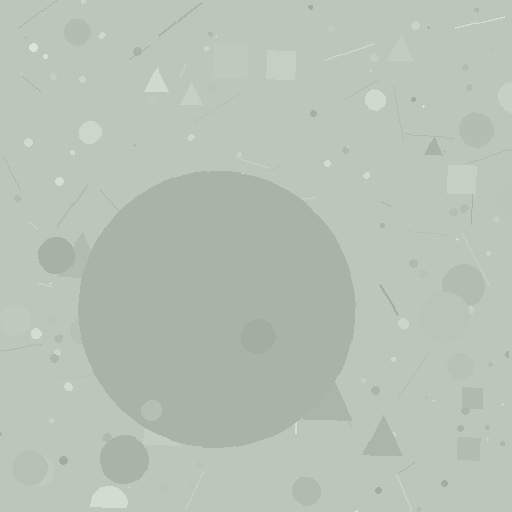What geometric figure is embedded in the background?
A circle is embedded in the background.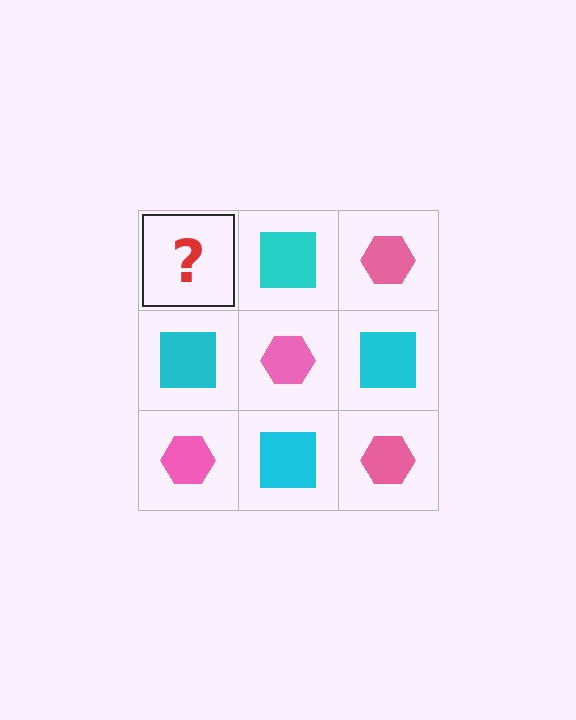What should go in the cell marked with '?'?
The missing cell should contain a pink hexagon.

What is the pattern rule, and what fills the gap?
The rule is that it alternates pink hexagon and cyan square in a checkerboard pattern. The gap should be filled with a pink hexagon.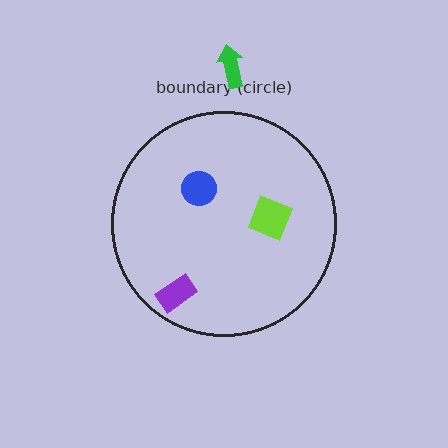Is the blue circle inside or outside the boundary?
Inside.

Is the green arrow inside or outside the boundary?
Outside.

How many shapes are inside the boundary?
3 inside, 1 outside.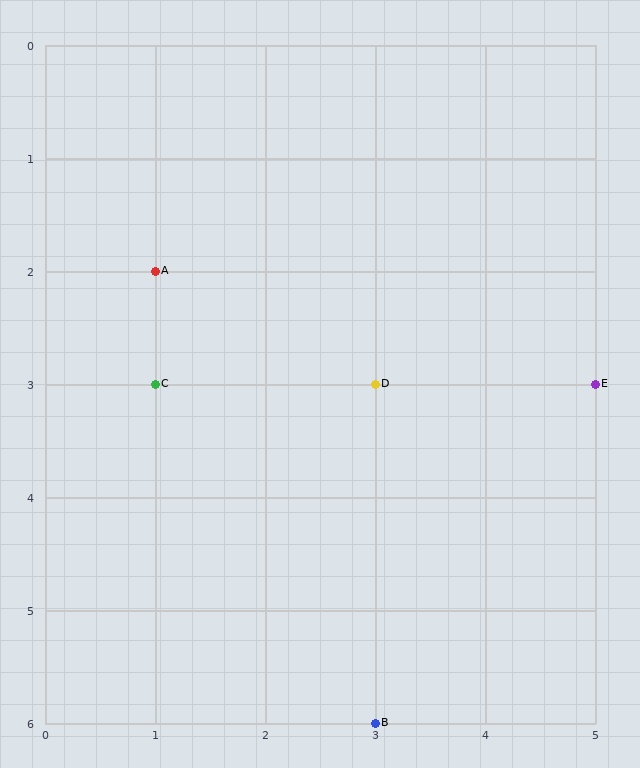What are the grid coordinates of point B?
Point B is at grid coordinates (3, 6).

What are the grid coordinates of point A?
Point A is at grid coordinates (1, 2).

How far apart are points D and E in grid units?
Points D and E are 2 columns apart.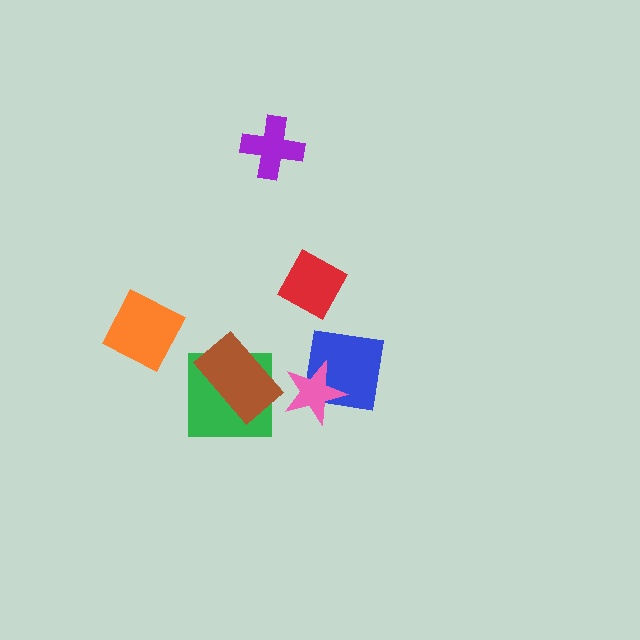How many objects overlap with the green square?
1 object overlaps with the green square.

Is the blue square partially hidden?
Yes, it is partially covered by another shape.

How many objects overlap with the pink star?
1 object overlaps with the pink star.